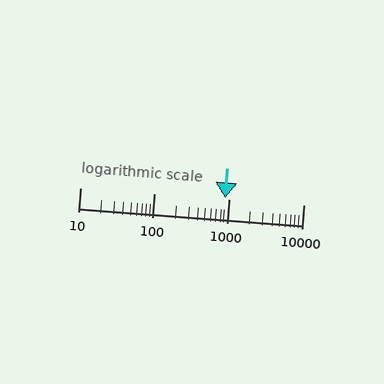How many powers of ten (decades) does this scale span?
The scale spans 3 decades, from 10 to 10000.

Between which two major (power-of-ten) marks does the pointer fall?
The pointer is between 100 and 1000.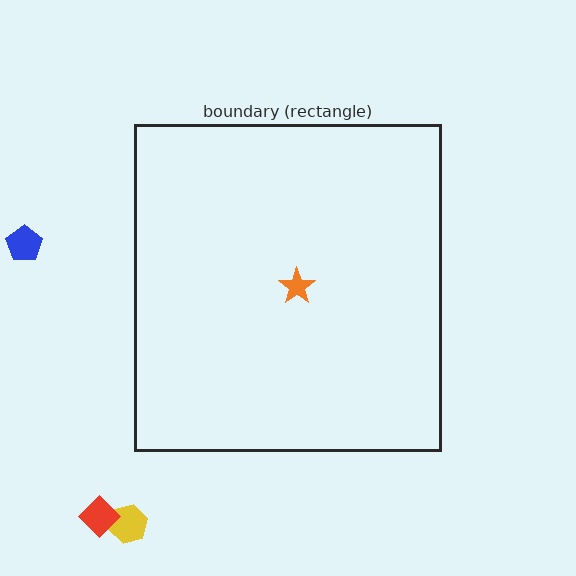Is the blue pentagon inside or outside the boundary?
Outside.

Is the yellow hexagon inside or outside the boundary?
Outside.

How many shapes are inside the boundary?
1 inside, 3 outside.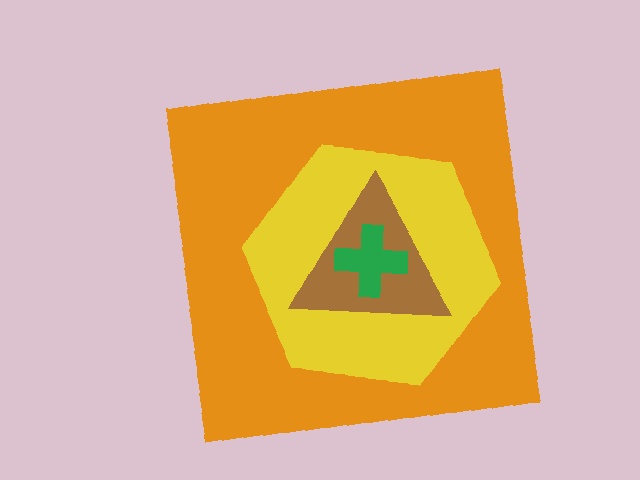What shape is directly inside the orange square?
The yellow hexagon.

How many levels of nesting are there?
4.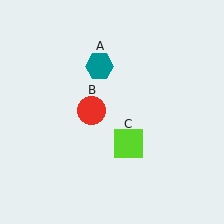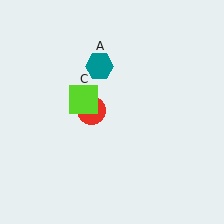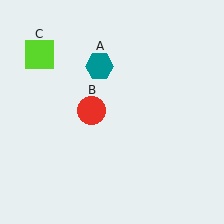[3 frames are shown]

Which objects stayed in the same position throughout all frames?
Teal hexagon (object A) and red circle (object B) remained stationary.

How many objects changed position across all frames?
1 object changed position: lime square (object C).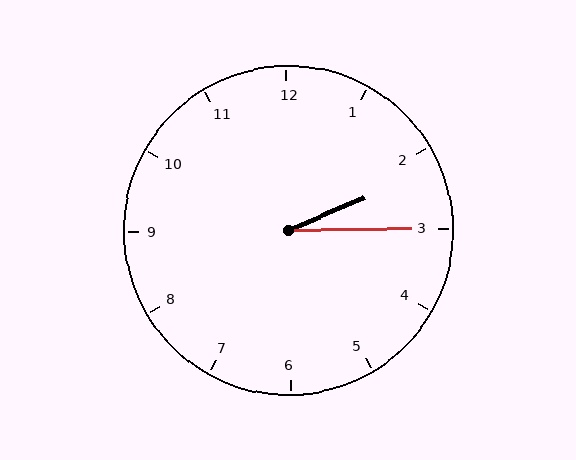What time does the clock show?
2:15.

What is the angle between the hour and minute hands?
Approximately 22 degrees.